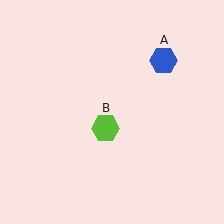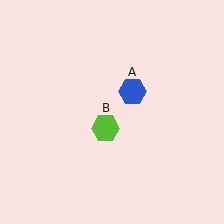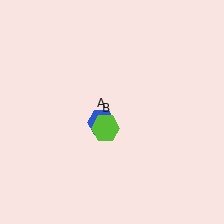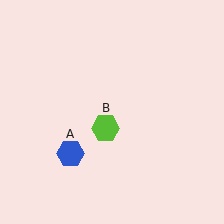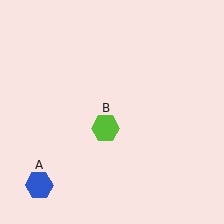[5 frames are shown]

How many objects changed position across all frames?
1 object changed position: blue hexagon (object A).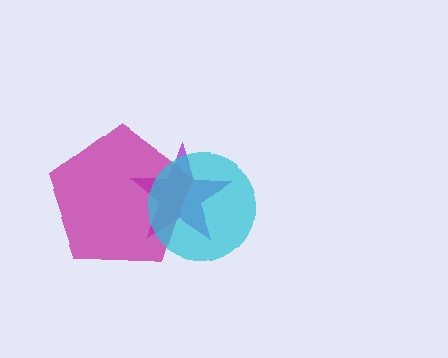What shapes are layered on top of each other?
The layered shapes are: a purple star, a magenta pentagon, a cyan circle.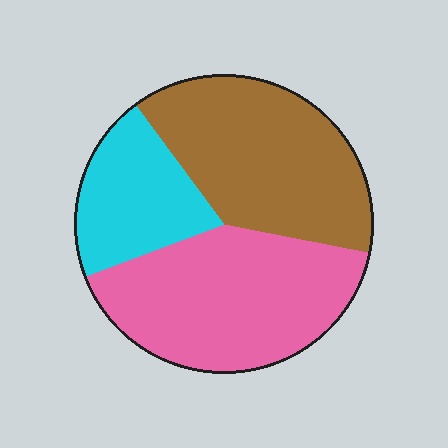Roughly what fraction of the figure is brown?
Brown covers 38% of the figure.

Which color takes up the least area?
Cyan, at roughly 20%.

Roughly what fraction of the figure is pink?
Pink covers 41% of the figure.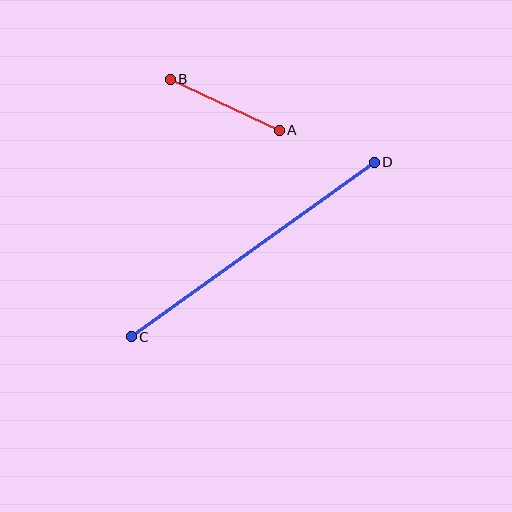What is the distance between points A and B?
The distance is approximately 120 pixels.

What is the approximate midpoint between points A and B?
The midpoint is at approximately (225, 105) pixels.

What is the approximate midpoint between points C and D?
The midpoint is at approximately (253, 250) pixels.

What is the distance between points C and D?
The distance is approximately 299 pixels.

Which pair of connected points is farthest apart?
Points C and D are farthest apart.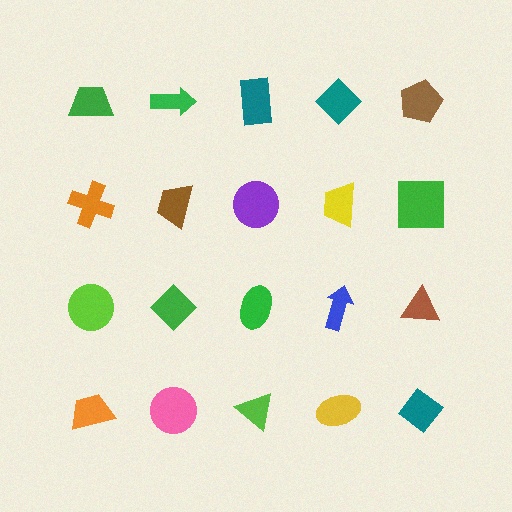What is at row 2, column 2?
A brown trapezoid.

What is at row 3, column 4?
A blue arrow.